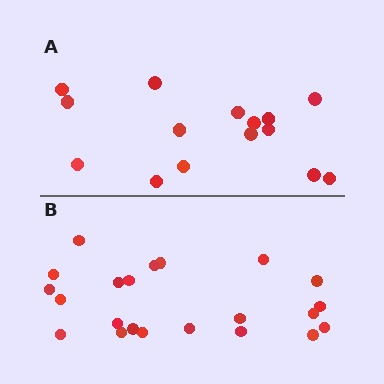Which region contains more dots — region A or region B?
Region B (the bottom region) has more dots.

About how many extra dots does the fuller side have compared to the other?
Region B has roughly 8 or so more dots than region A.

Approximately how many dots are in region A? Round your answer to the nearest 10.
About 20 dots. (The exact count is 15, which rounds to 20.)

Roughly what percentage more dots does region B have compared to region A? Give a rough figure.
About 45% more.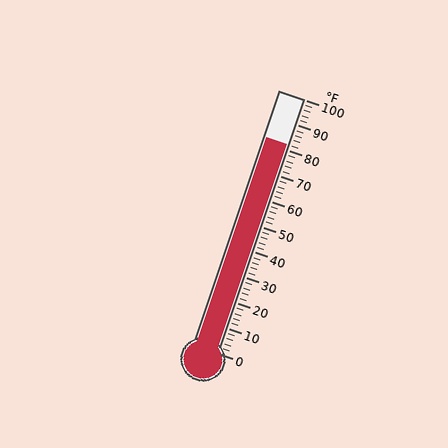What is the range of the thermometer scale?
The thermometer scale ranges from 0°F to 100°F.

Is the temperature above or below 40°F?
The temperature is above 40°F.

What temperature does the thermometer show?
The thermometer shows approximately 82°F.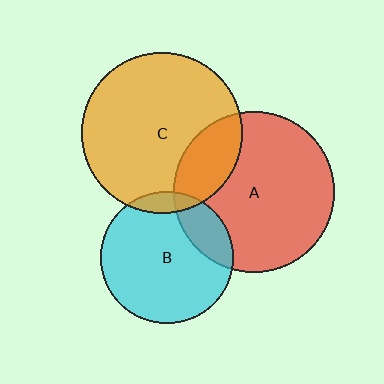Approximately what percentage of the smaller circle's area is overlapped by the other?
Approximately 20%.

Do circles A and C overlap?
Yes.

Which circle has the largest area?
Circle C (orange).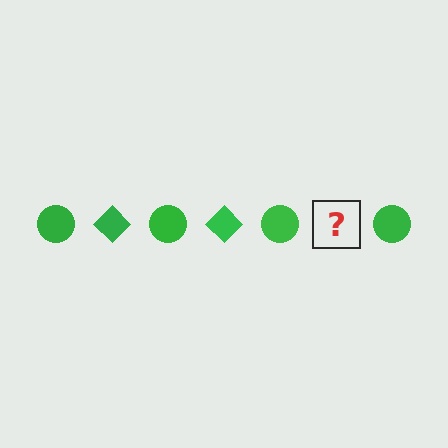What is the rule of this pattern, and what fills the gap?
The rule is that the pattern cycles through circle, diamond shapes in green. The gap should be filled with a green diamond.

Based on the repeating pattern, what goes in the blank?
The blank should be a green diamond.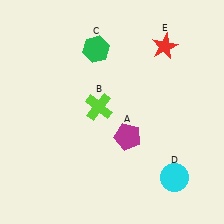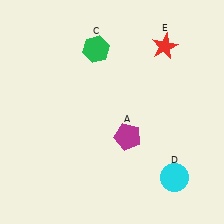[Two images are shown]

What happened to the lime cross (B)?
The lime cross (B) was removed in Image 2. It was in the top-left area of Image 1.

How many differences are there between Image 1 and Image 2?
There is 1 difference between the two images.